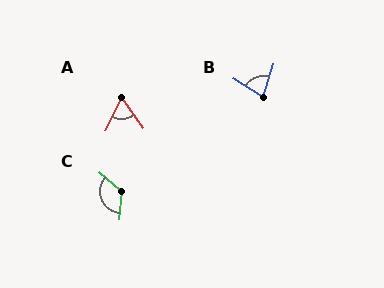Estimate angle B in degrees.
Approximately 75 degrees.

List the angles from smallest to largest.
A (61°), B (75°), C (127°).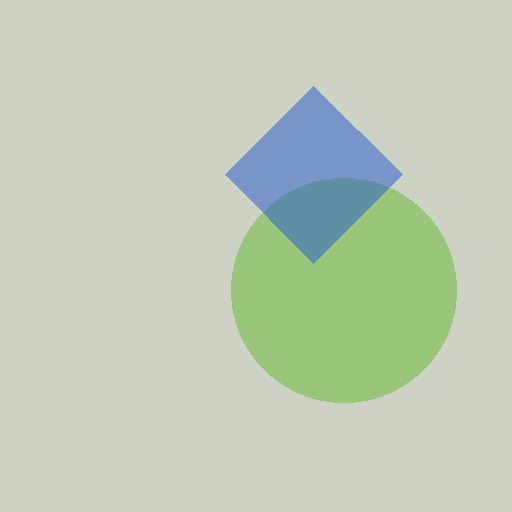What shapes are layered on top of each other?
The layered shapes are: a lime circle, a blue diamond.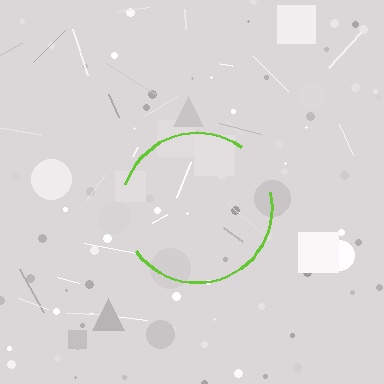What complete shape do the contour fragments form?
The contour fragments form a circle.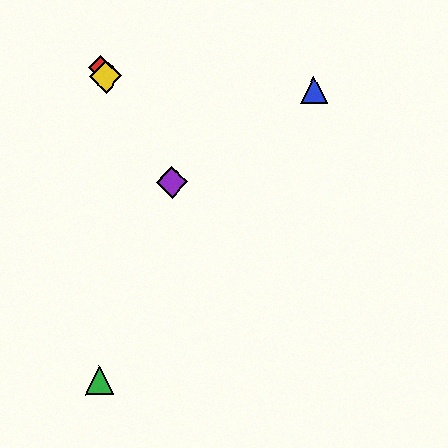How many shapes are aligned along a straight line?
3 shapes (the red diamond, the yellow diamond, the purple diamond) are aligned along a straight line.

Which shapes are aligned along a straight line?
The red diamond, the yellow diamond, the purple diamond are aligned along a straight line.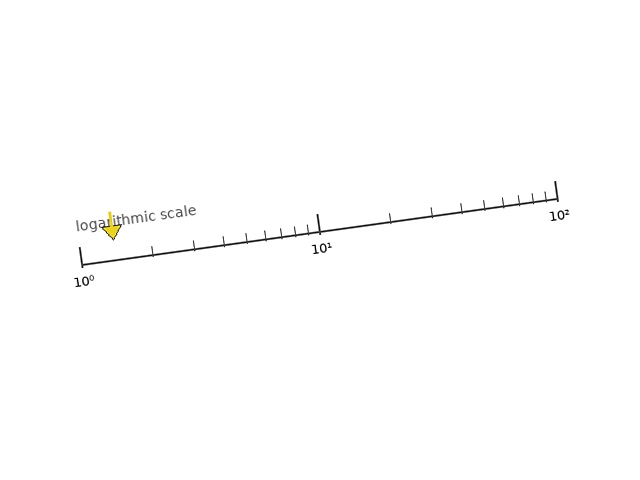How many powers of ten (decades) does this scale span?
The scale spans 2 decades, from 1 to 100.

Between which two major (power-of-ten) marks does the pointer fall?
The pointer is between 1 and 10.